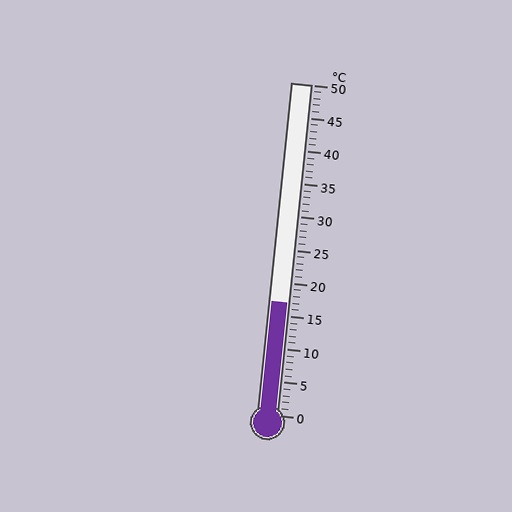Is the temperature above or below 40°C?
The temperature is below 40°C.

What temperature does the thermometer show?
The thermometer shows approximately 17°C.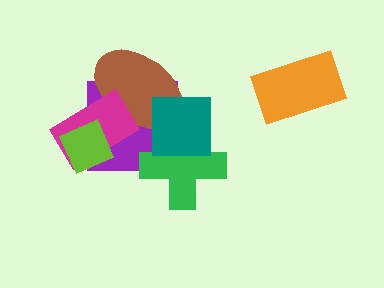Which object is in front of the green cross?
The teal square is in front of the green cross.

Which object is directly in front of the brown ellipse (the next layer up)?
The magenta rectangle is directly in front of the brown ellipse.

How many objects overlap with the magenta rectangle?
3 objects overlap with the magenta rectangle.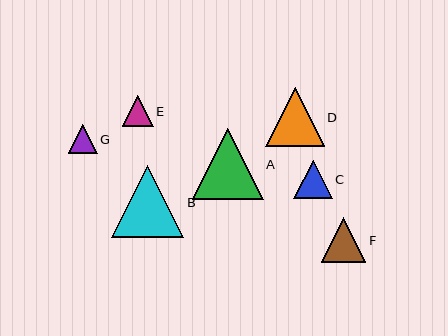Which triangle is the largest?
Triangle B is the largest with a size of approximately 72 pixels.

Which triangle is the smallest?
Triangle G is the smallest with a size of approximately 29 pixels.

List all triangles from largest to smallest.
From largest to smallest: B, A, D, F, C, E, G.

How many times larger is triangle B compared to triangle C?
Triangle B is approximately 1.9 times the size of triangle C.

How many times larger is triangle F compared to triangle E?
Triangle F is approximately 1.5 times the size of triangle E.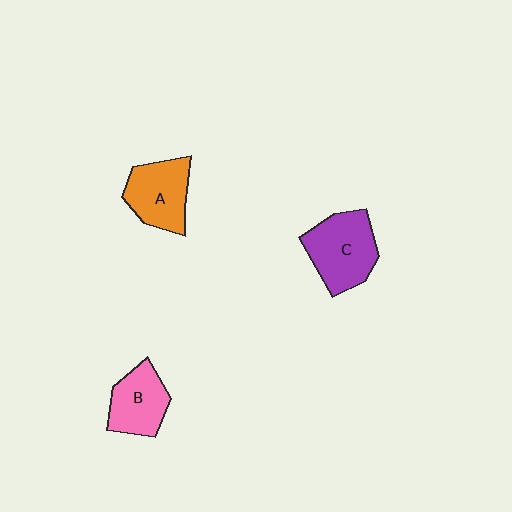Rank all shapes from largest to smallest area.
From largest to smallest: C (purple), A (orange), B (pink).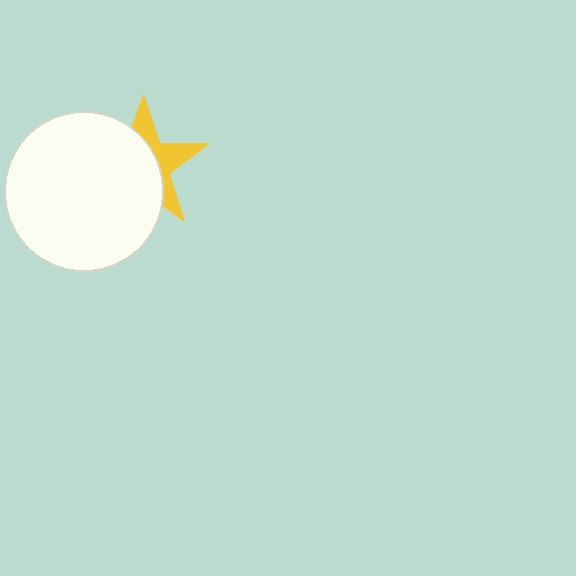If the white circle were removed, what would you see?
You would see the complete yellow star.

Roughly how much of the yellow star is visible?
A small part of it is visible (roughly 38%).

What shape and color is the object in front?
The object in front is a white circle.